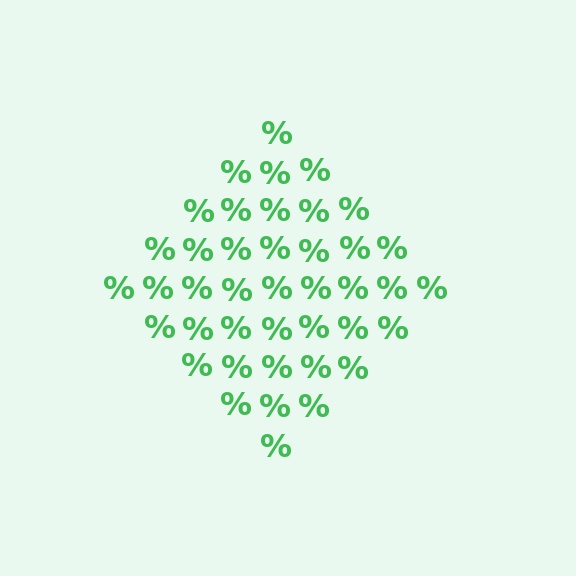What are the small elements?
The small elements are percent signs.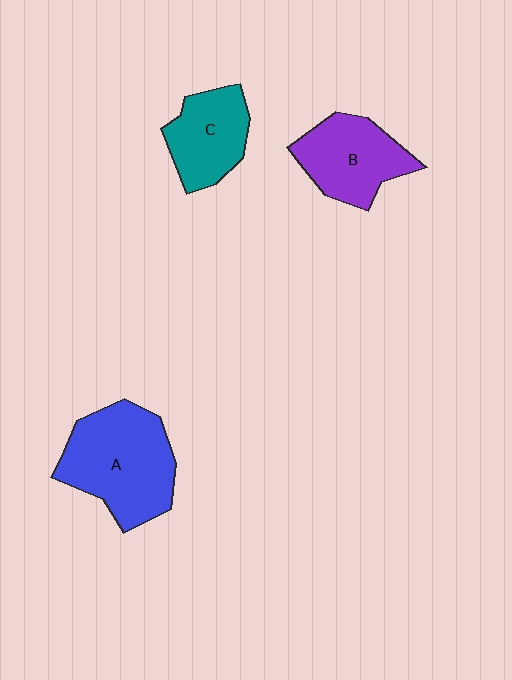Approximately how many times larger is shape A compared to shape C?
Approximately 1.6 times.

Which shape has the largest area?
Shape A (blue).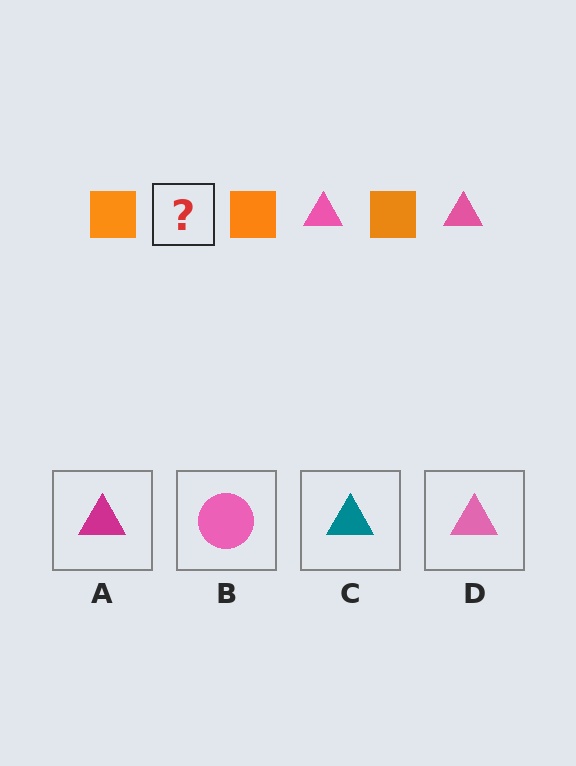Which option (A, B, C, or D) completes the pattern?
D.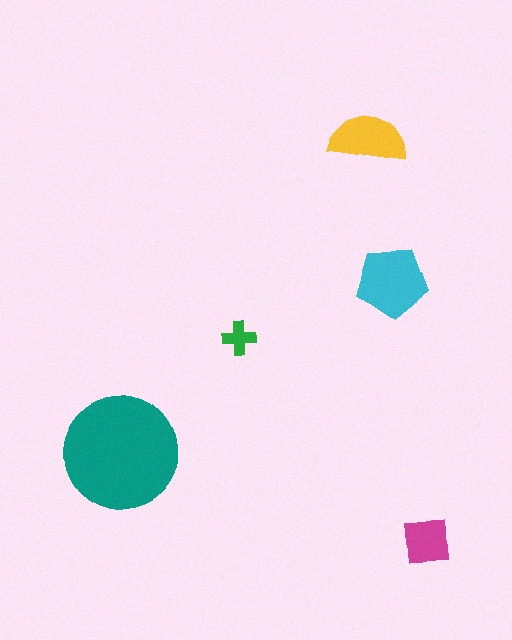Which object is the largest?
The teal circle.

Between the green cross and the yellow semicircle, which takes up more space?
The yellow semicircle.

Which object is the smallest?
The green cross.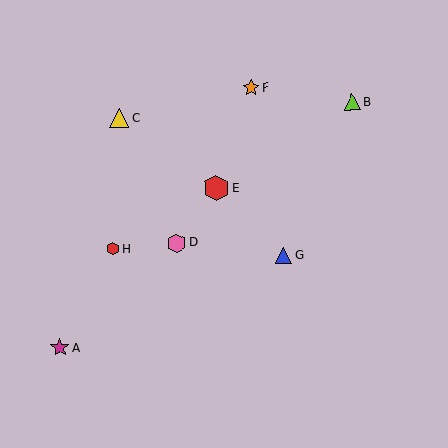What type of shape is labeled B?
Shape B is a lime triangle.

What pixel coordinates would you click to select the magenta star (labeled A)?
Click at (60, 347) to select the magenta star A.